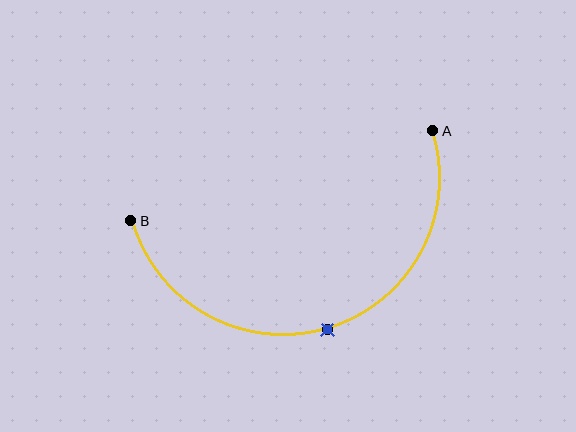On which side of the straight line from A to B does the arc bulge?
The arc bulges below the straight line connecting A and B.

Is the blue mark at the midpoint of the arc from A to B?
Yes. The blue mark lies on the arc at equal arc-length from both A and B — it is the arc midpoint.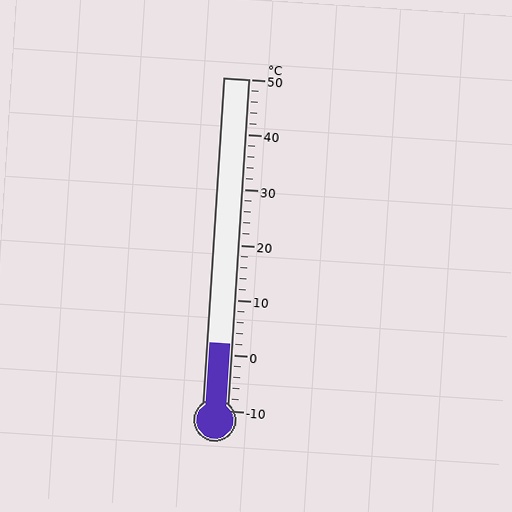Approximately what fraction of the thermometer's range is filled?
The thermometer is filled to approximately 20% of its range.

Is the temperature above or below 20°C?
The temperature is below 20°C.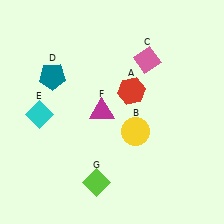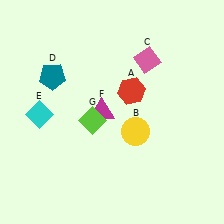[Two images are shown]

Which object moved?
The lime diamond (G) moved up.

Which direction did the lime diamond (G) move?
The lime diamond (G) moved up.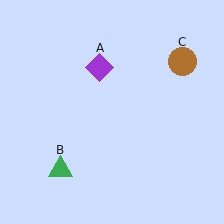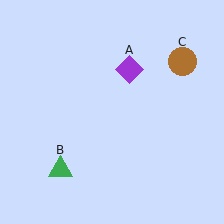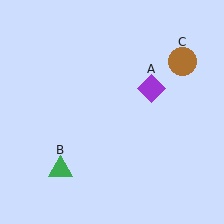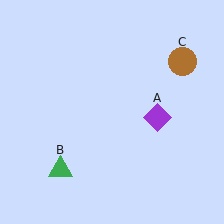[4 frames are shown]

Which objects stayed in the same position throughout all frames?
Green triangle (object B) and brown circle (object C) remained stationary.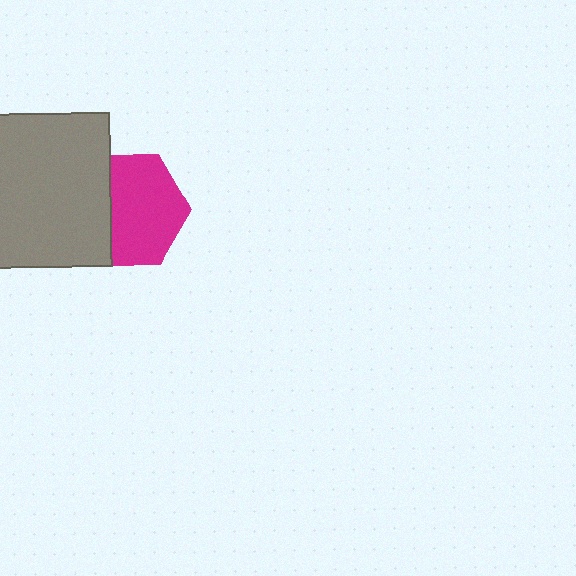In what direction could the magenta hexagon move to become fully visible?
The magenta hexagon could move right. That would shift it out from behind the gray square entirely.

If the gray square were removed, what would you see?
You would see the complete magenta hexagon.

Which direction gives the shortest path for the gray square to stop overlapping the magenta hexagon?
Moving left gives the shortest separation.